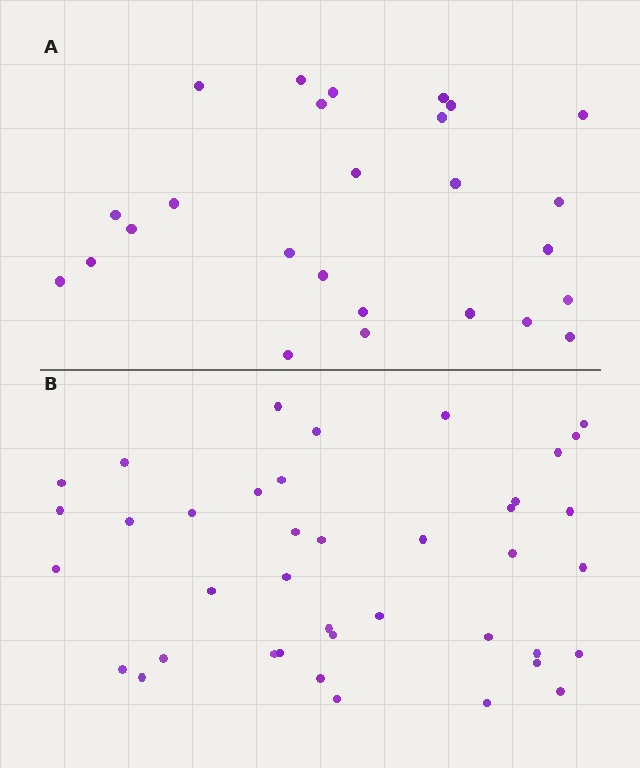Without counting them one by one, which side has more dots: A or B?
Region B (the bottom region) has more dots.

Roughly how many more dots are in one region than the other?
Region B has approximately 15 more dots than region A.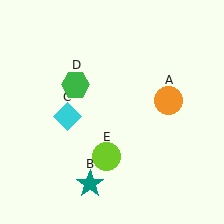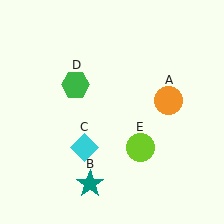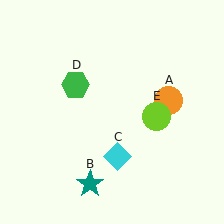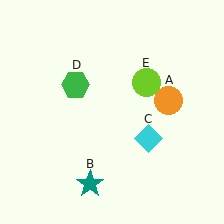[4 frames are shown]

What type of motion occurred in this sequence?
The cyan diamond (object C), lime circle (object E) rotated counterclockwise around the center of the scene.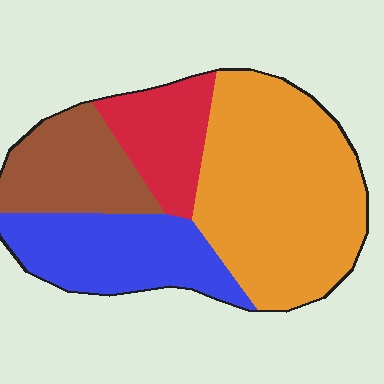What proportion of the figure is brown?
Brown covers roughly 20% of the figure.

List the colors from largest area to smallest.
From largest to smallest: orange, blue, brown, red.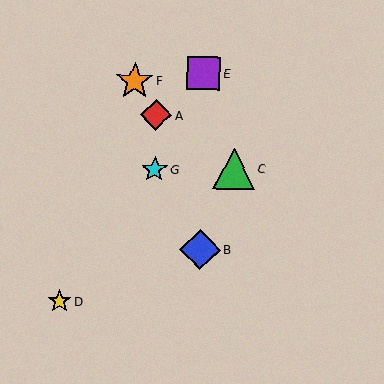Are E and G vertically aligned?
No, E is at x≈204 and G is at x≈154.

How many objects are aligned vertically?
2 objects (B, E) are aligned vertically.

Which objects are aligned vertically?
Objects B, E are aligned vertically.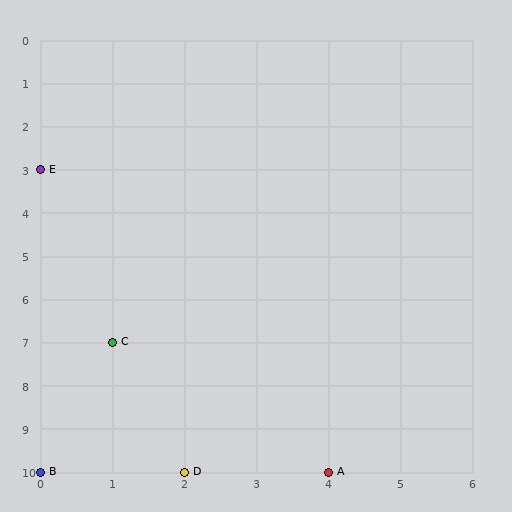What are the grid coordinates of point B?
Point B is at grid coordinates (0, 10).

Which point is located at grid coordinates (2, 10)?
Point D is at (2, 10).